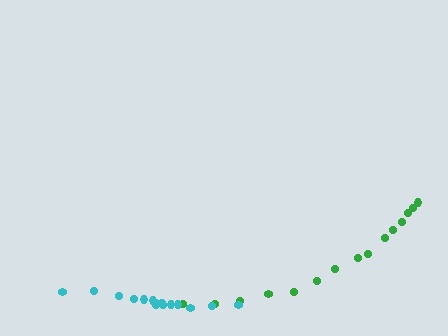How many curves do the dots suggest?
There are 2 distinct paths.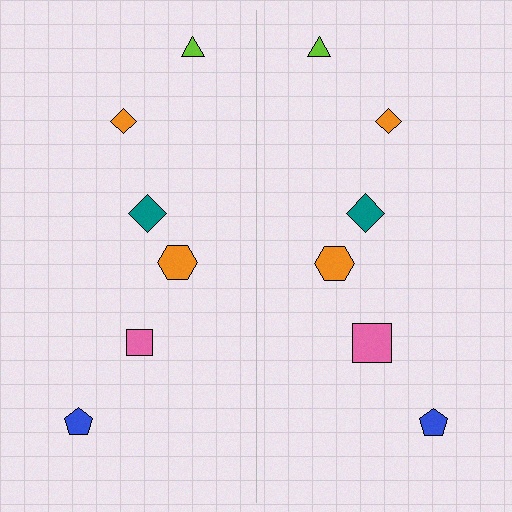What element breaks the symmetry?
The pink square on the right side has a different size than its mirror counterpart.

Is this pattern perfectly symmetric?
No, the pattern is not perfectly symmetric. The pink square on the right side has a different size than its mirror counterpart.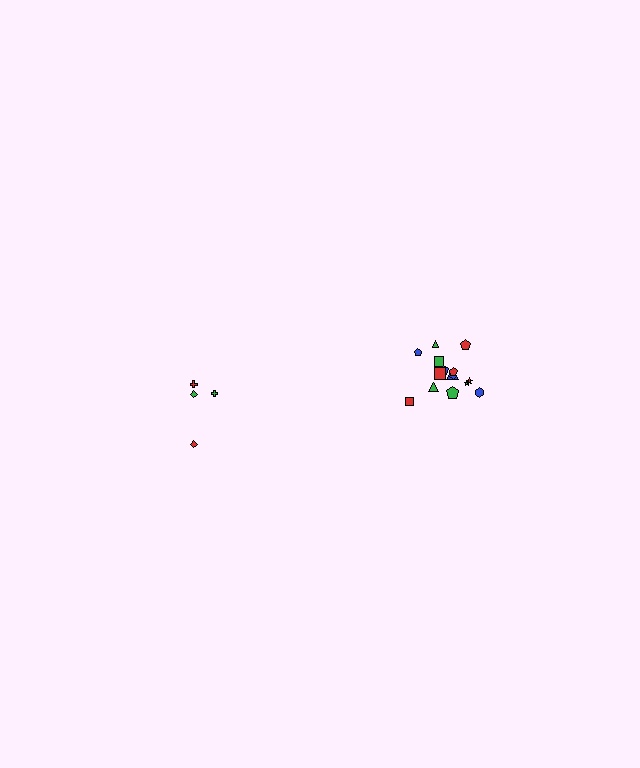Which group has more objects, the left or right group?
The right group.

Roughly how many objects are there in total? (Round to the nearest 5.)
Roughly 20 objects in total.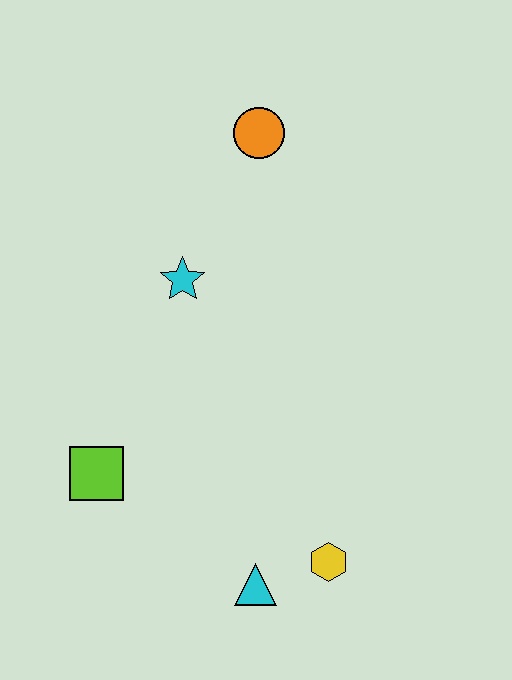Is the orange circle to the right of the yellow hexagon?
No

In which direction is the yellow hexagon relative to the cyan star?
The yellow hexagon is below the cyan star.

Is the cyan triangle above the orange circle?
No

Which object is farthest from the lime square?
The orange circle is farthest from the lime square.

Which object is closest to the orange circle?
The cyan star is closest to the orange circle.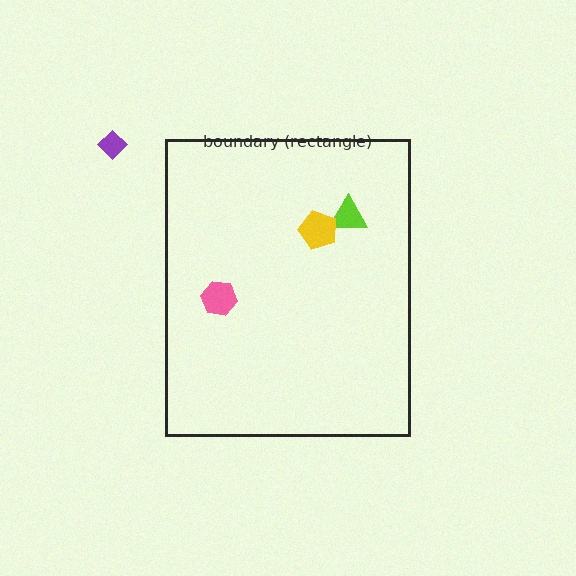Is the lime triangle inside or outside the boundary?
Inside.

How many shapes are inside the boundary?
3 inside, 1 outside.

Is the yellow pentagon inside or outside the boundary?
Inside.